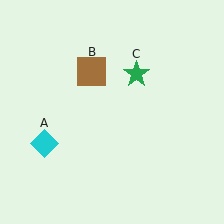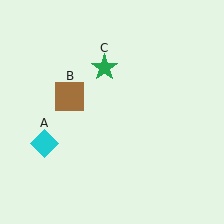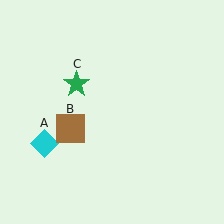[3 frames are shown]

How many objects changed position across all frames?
2 objects changed position: brown square (object B), green star (object C).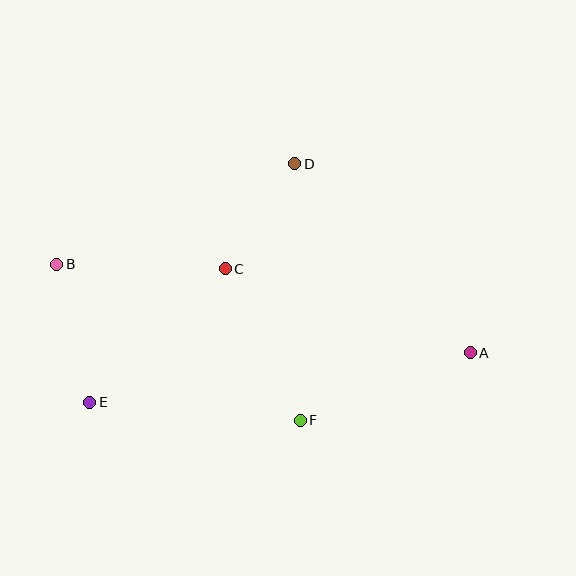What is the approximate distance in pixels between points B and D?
The distance between B and D is approximately 258 pixels.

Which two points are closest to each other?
Points C and D are closest to each other.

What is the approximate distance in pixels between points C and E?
The distance between C and E is approximately 191 pixels.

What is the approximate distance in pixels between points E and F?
The distance between E and F is approximately 211 pixels.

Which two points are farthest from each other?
Points A and B are farthest from each other.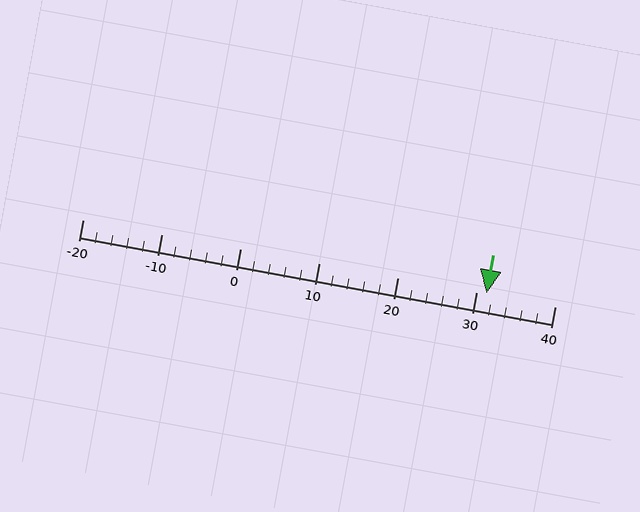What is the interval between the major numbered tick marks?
The major tick marks are spaced 10 units apart.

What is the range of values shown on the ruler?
The ruler shows values from -20 to 40.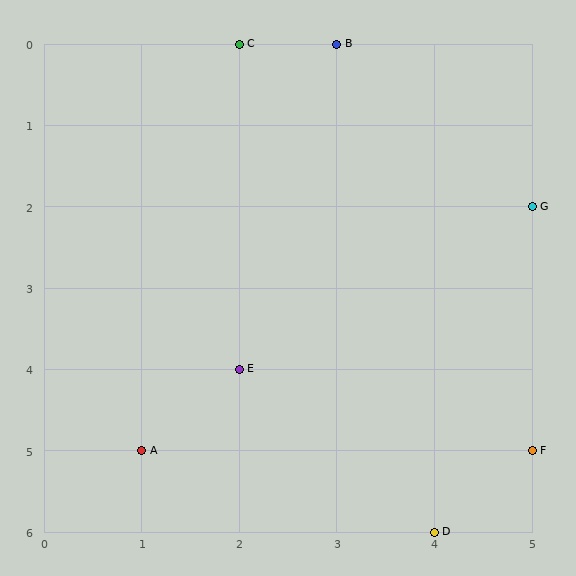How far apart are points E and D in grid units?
Points E and D are 2 columns and 2 rows apart (about 2.8 grid units diagonally).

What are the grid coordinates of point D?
Point D is at grid coordinates (4, 6).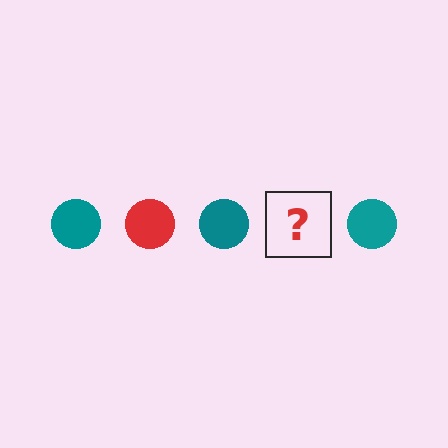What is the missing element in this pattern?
The missing element is a red circle.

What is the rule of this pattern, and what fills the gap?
The rule is that the pattern cycles through teal, red circles. The gap should be filled with a red circle.